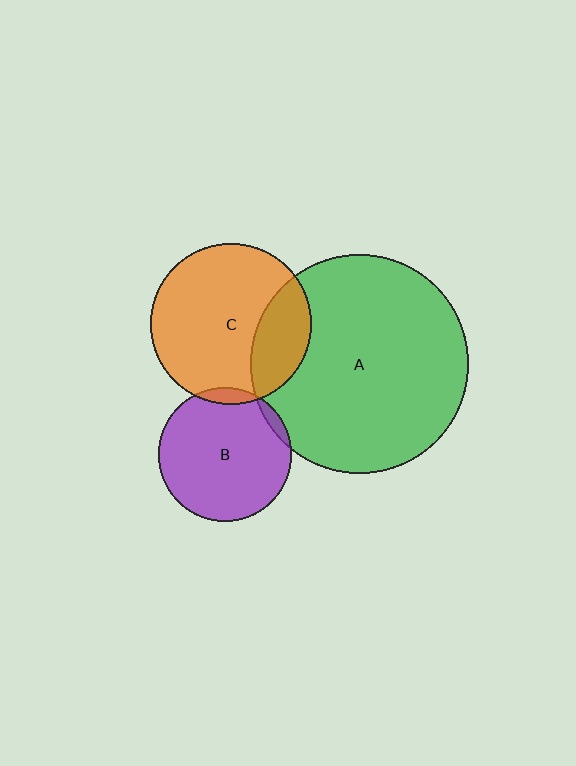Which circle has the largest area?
Circle A (green).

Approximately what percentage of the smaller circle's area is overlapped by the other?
Approximately 25%.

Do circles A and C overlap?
Yes.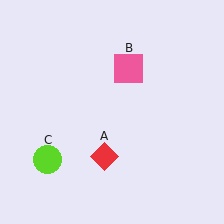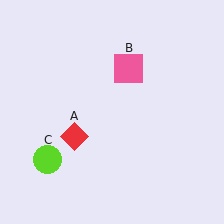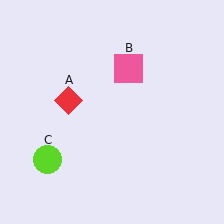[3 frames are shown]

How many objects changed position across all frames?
1 object changed position: red diamond (object A).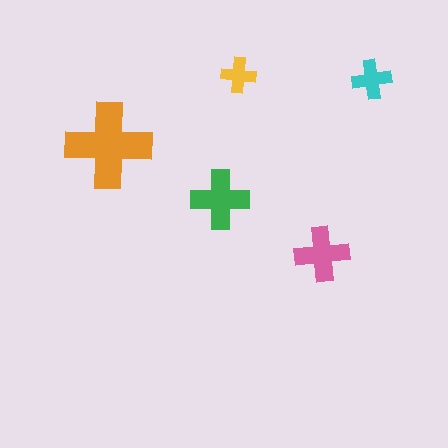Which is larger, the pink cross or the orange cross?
The orange one.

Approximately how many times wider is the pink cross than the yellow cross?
About 1.5 times wider.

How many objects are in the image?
There are 5 objects in the image.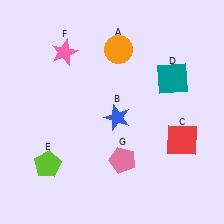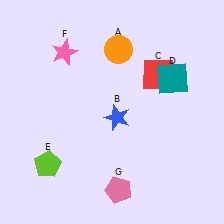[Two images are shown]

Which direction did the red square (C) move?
The red square (C) moved up.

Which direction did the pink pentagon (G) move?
The pink pentagon (G) moved down.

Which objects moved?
The objects that moved are: the red square (C), the pink pentagon (G).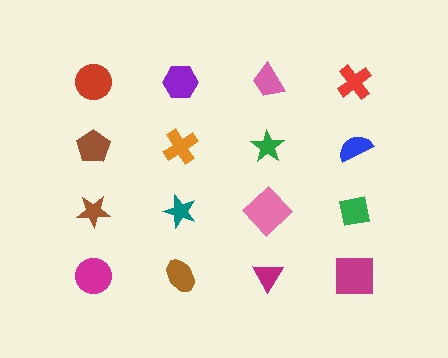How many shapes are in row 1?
4 shapes.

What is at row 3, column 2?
A teal star.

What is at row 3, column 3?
A pink diamond.